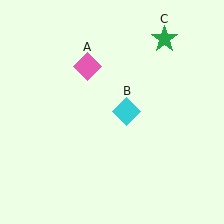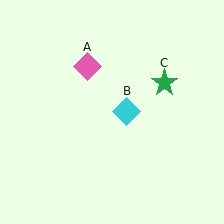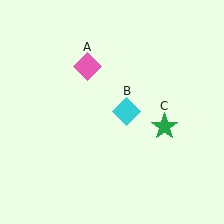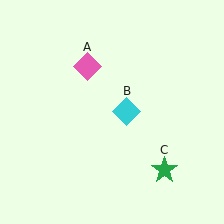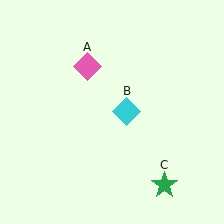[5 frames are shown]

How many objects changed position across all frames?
1 object changed position: green star (object C).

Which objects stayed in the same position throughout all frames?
Pink diamond (object A) and cyan diamond (object B) remained stationary.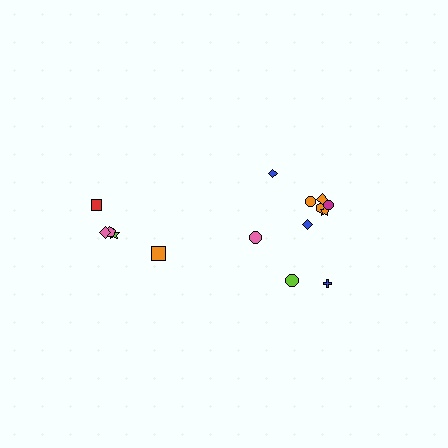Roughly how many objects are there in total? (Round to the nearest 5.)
Roughly 15 objects in total.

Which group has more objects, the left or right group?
The right group.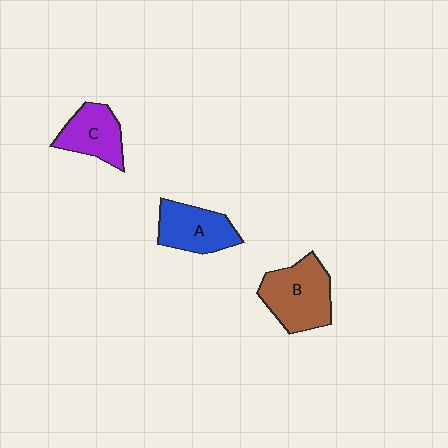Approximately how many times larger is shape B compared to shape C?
Approximately 1.4 times.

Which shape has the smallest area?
Shape C (purple).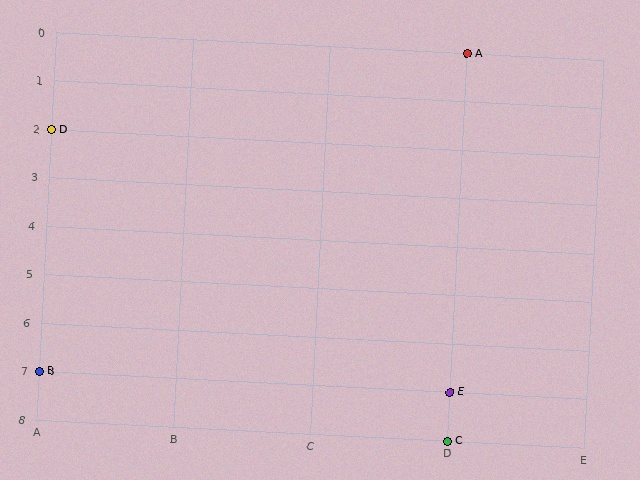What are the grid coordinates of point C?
Point C is at grid coordinates (D, 8).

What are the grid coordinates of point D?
Point D is at grid coordinates (A, 2).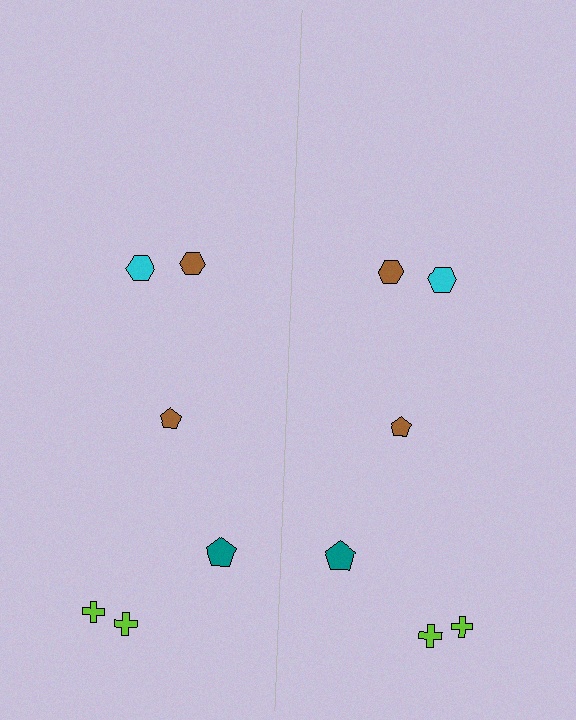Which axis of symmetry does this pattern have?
The pattern has a vertical axis of symmetry running through the center of the image.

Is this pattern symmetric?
Yes, this pattern has bilateral (reflection) symmetry.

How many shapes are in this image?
There are 12 shapes in this image.